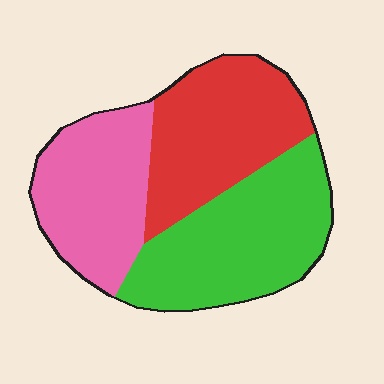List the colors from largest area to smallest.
From largest to smallest: green, red, pink.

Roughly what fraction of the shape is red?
Red takes up about one third (1/3) of the shape.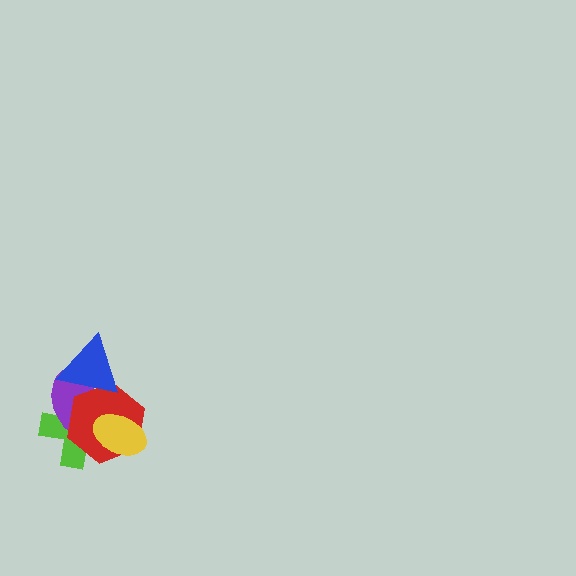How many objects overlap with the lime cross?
4 objects overlap with the lime cross.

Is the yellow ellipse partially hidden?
No, no other shape covers it.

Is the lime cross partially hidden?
Yes, it is partially covered by another shape.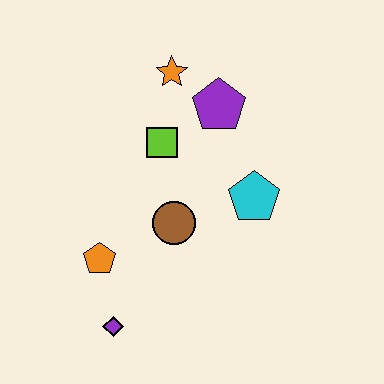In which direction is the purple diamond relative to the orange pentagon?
The purple diamond is below the orange pentagon.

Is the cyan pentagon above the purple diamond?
Yes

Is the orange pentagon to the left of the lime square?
Yes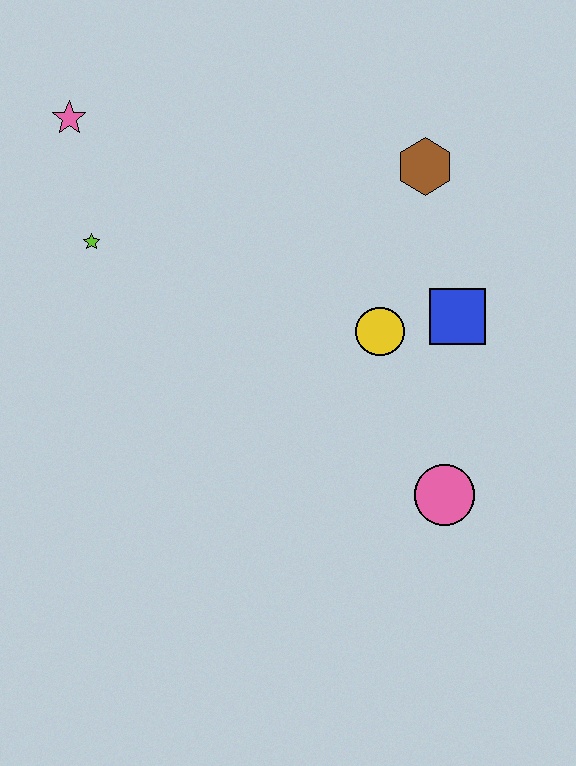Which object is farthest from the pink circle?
The pink star is farthest from the pink circle.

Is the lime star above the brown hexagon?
No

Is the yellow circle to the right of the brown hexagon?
No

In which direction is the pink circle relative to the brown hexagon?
The pink circle is below the brown hexagon.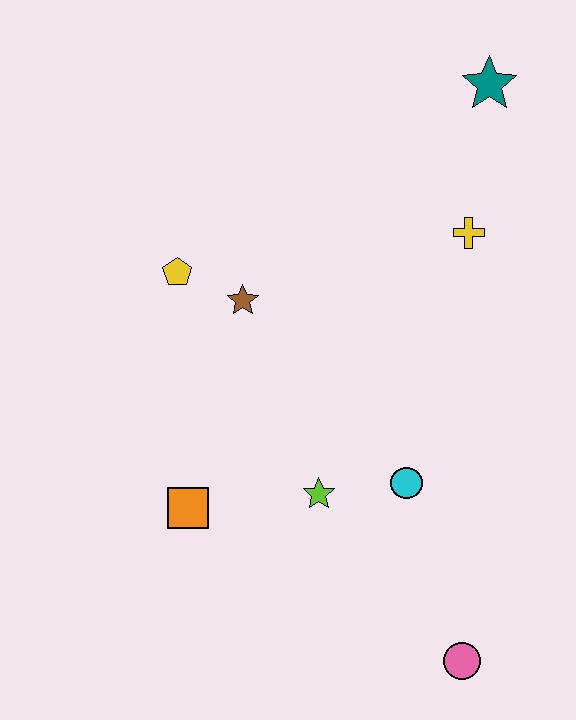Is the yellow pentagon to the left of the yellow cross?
Yes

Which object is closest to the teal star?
The yellow cross is closest to the teal star.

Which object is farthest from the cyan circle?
The teal star is farthest from the cyan circle.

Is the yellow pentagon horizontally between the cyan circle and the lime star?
No